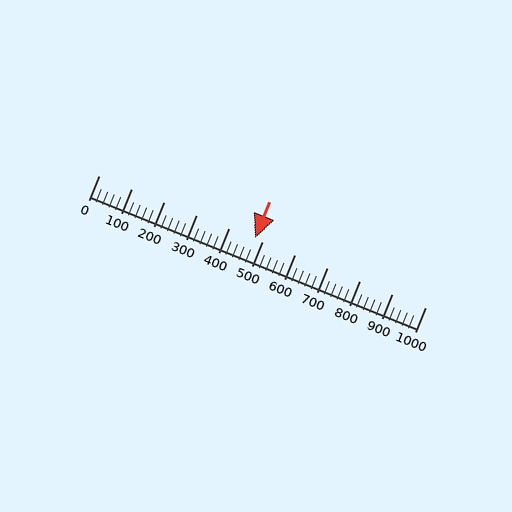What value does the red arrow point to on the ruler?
The red arrow points to approximately 480.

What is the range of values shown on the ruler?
The ruler shows values from 0 to 1000.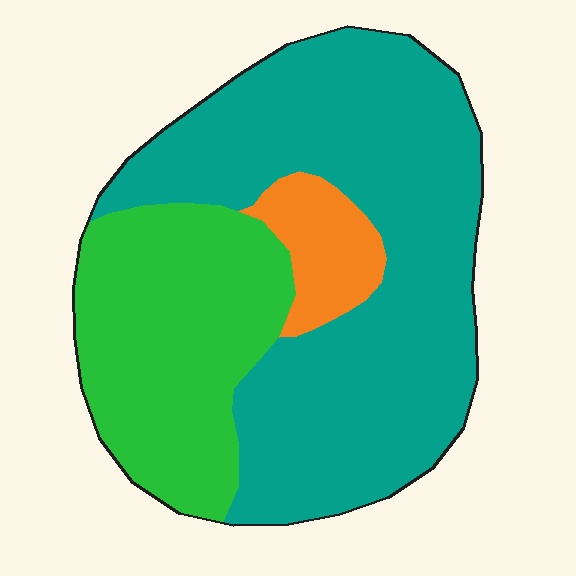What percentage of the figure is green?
Green takes up between a quarter and a half of the figure.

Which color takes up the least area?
Orange, at roughly 10%.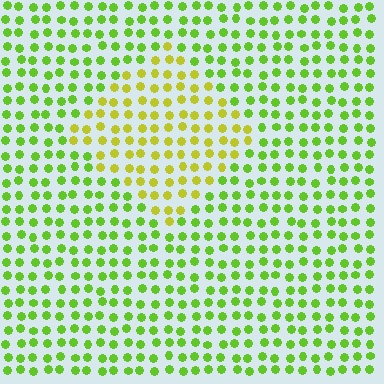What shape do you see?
I see a diamond.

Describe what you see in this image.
The image is filled with small lime elements in a uniform arrangement. A diamond-shaped region is visible where the elements are tinted to a slightly different hue, forming a subtle color boundary.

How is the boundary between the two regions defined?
The boundary is defined purely by a slight shift in hue (about 34 degrees). Spacing, size, and orientation are identical on both sides.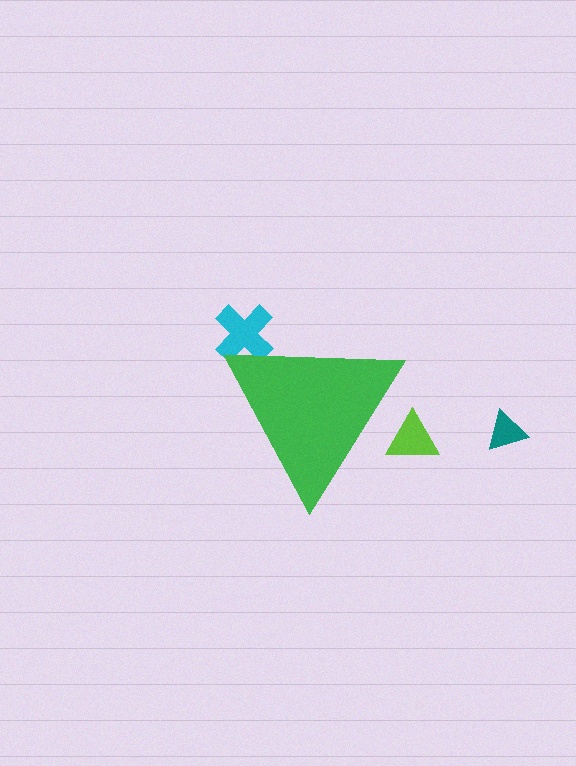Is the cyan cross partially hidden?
Yes, the cyan cross is partially hidden behind the green triangle.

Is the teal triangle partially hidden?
No, the teal triangle is fully visible.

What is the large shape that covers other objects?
A green triangle.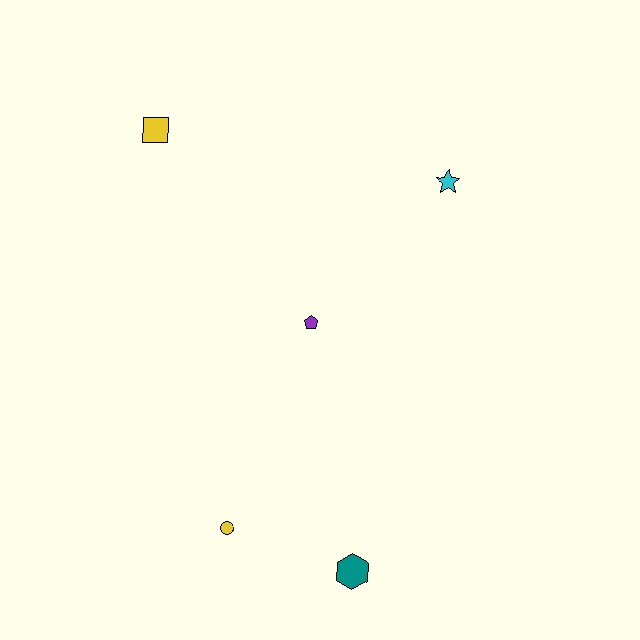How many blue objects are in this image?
There are no blue objects.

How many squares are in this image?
There is 1 square.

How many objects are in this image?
There are 5 objects.